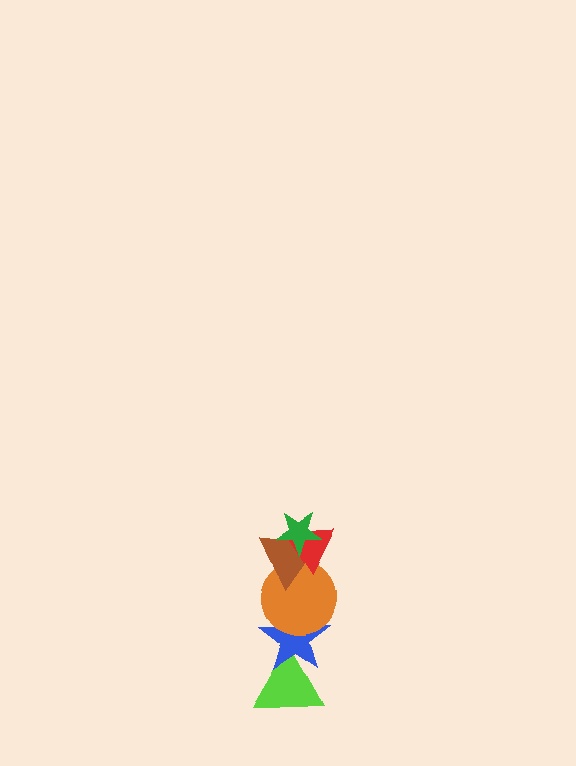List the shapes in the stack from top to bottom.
From top to bottom: the green star, the red triangle, the brown triangle, the orange circle, the blue star, the lime triangle.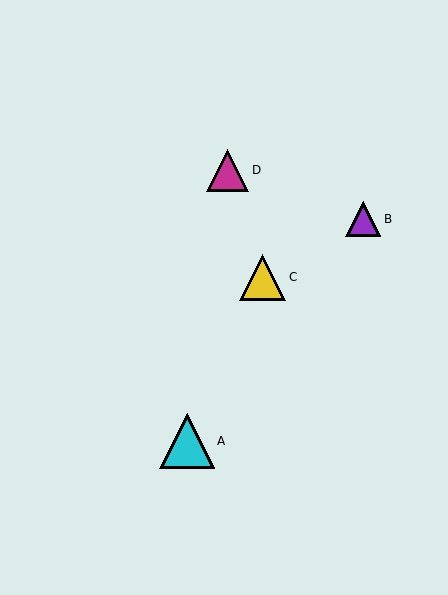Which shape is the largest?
The cyan triangle (labeled A) is the largest.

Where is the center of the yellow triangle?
The center of the yellow triangle is at (262, 277).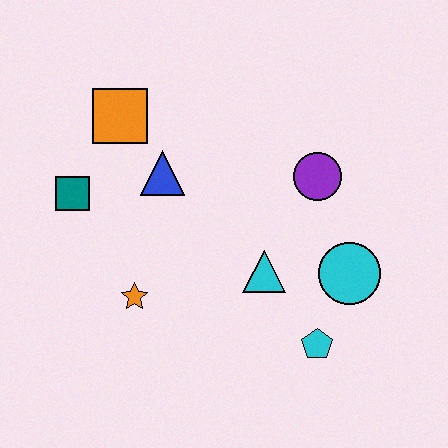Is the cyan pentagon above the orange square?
No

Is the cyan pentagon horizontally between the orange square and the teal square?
No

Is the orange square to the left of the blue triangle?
Yes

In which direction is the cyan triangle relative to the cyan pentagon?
The cyan triangle is above the cyan pentagon.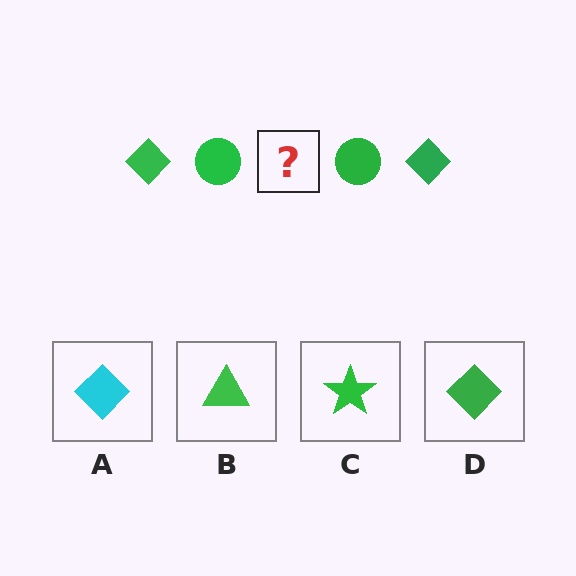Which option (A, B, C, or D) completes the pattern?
D.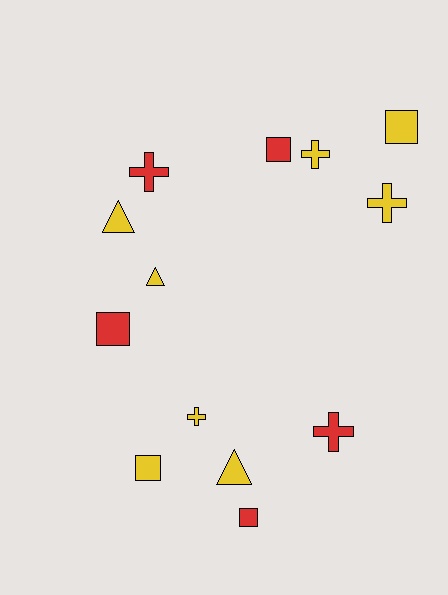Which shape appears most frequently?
Square, with 5 objects.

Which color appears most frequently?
Yellow, with 8 objects.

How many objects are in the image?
There are 13 objects.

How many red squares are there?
There are 3 red squares.